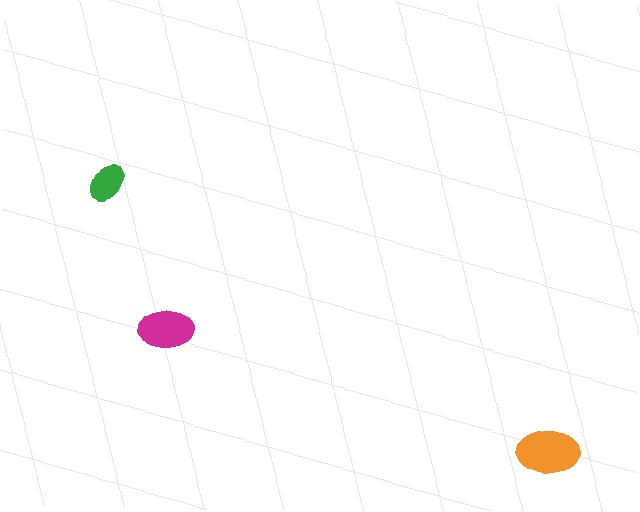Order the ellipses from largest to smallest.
the orange one, the magenta one, the green one.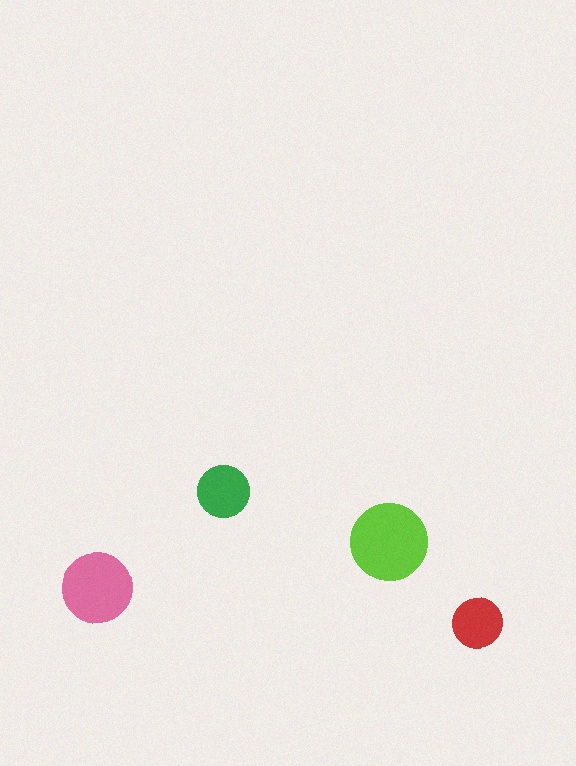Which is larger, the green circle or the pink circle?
The pink one.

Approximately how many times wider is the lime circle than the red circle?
About 1.5 times wider.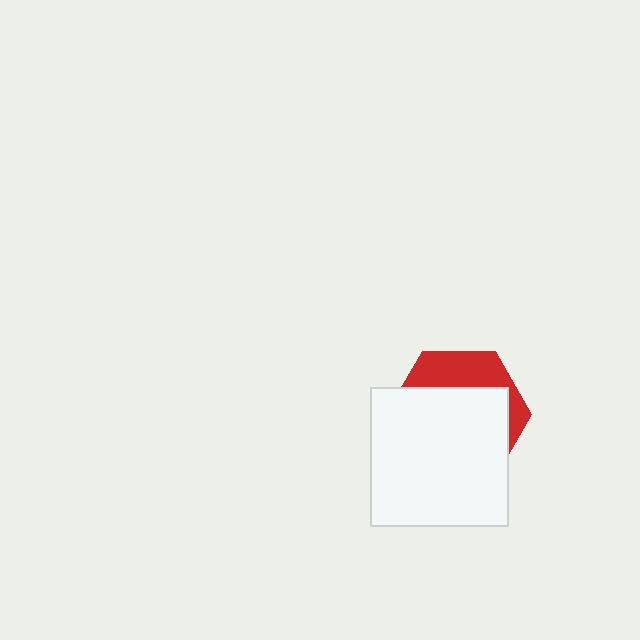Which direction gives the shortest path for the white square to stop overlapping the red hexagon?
Moving down gives the shortest separation.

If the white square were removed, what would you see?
You would see the complete red hexagon.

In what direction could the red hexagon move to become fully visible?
The red hexagon could move up. That would shift it out from behind the white square entirely.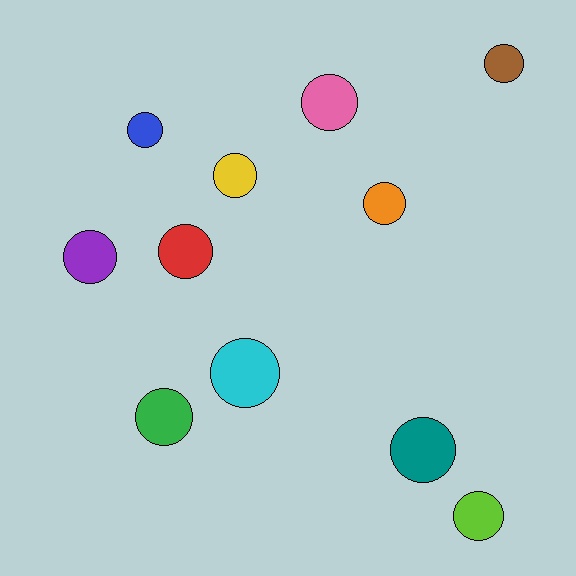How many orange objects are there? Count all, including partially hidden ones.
There is 1 orange object.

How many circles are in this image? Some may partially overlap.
There are 11 circles.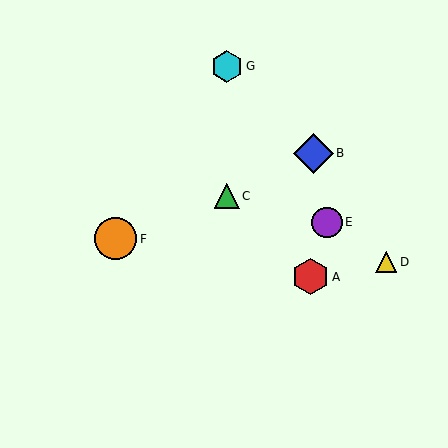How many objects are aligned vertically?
2 objects (C, G) are aligned vertically.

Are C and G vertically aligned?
Yes, both are at x≈227.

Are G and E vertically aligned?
No, G is at x≈227 and E is at x≈327.